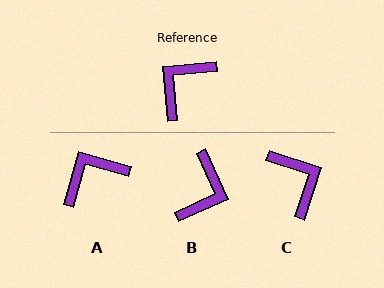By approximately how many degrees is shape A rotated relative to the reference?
Approximately 21 degrees clockwise.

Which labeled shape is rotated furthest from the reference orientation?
B, about 161 degrees away.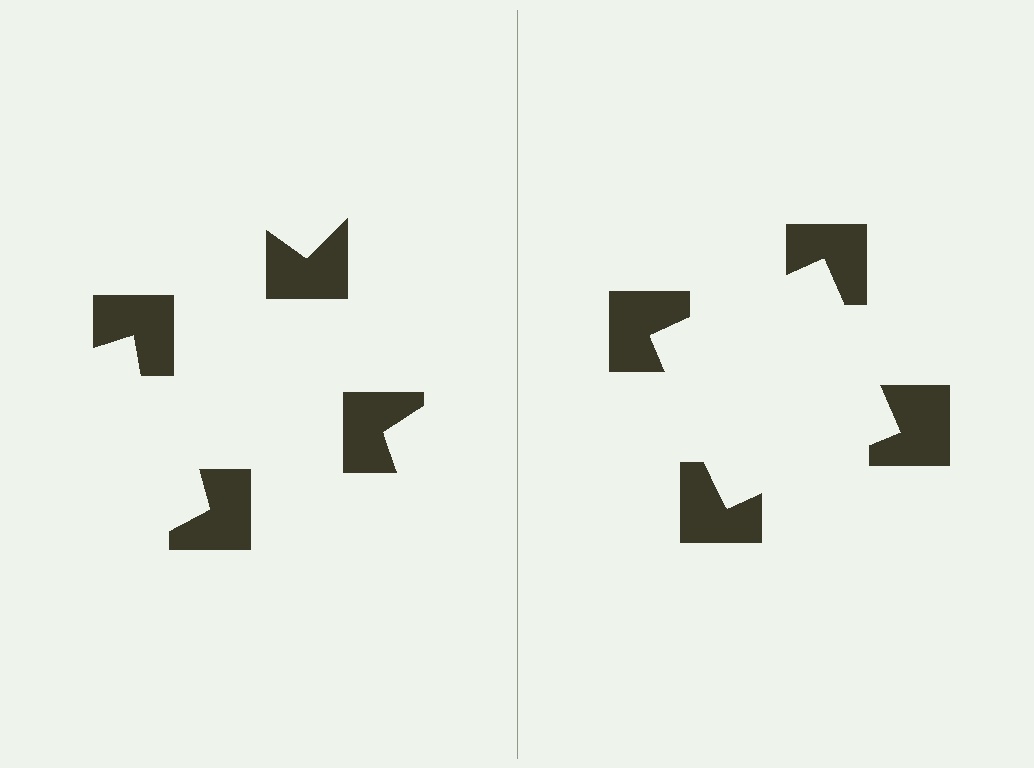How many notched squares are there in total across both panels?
8 — 4 on each side.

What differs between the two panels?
The notched squares are positioned identically on both sides; only the wedge orientations differ. On the right they align to a square; on the left they are misaligned.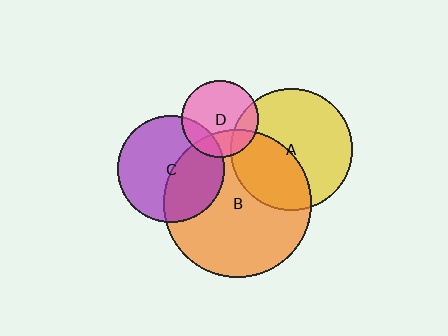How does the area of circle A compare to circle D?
Approximately 2.6 times.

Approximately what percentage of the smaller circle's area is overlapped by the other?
Approximately 20%.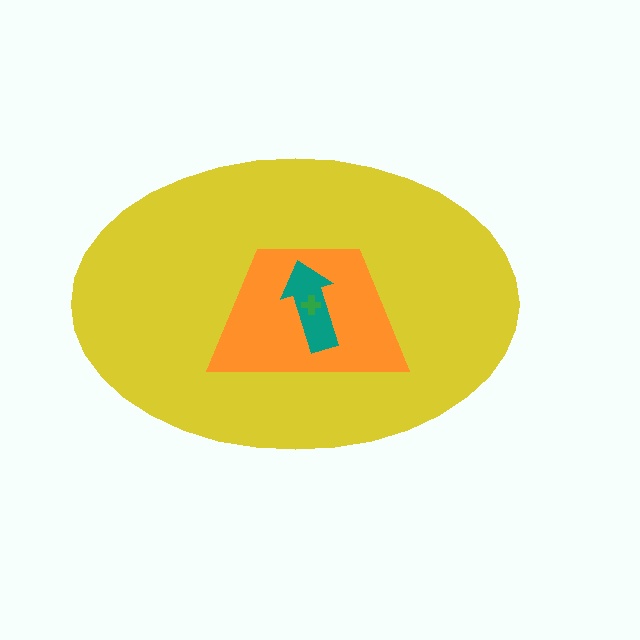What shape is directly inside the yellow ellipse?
The orange trapezoid.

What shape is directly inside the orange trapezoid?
The teal arrow.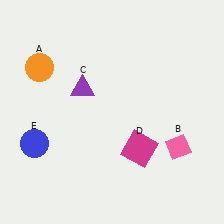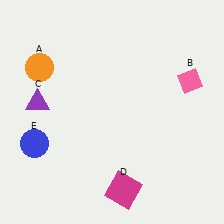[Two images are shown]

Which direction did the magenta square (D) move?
The magenta square (D) moved down.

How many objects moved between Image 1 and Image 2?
3 objects moved between the two images.